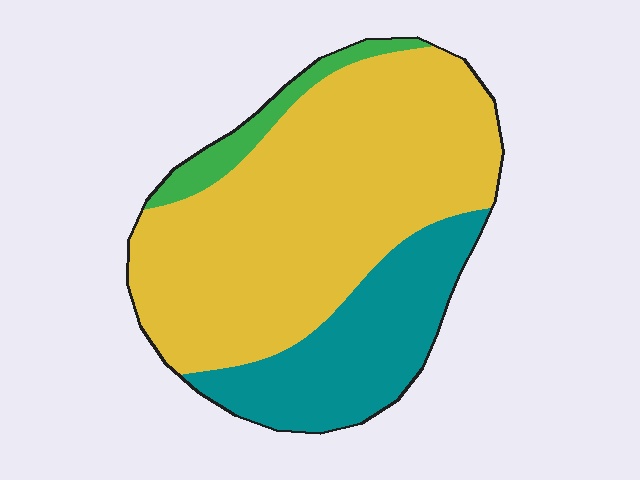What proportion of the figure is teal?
Teal covers 26% of the figure.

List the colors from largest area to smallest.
From largest to smallest: yellow, teal, green.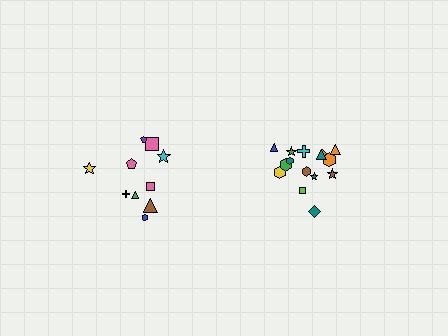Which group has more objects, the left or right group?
The right group.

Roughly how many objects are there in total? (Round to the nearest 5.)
Roughly 25 objects in total.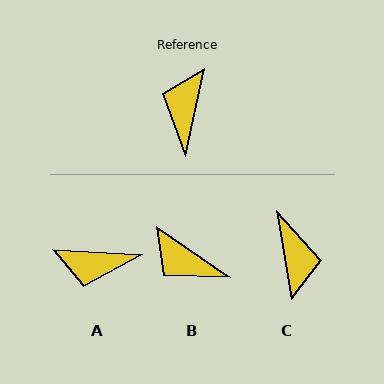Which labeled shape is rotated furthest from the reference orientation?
C, about 159 degrees away.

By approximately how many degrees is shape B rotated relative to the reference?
Approximately 68 degrees counter-clockwise.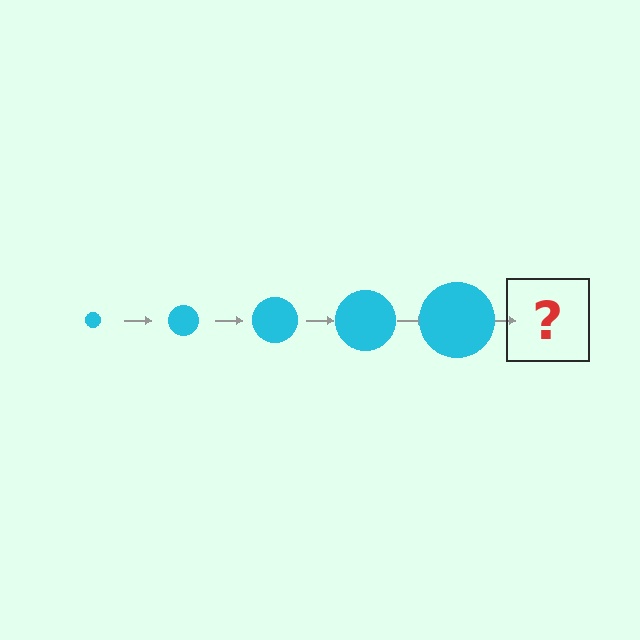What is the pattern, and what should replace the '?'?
The pattern is that the circle gets progressively larger each step. The '?' should be a cyan circle, larger than the previous one.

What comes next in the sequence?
The next element should be a cyan circle, larger than the previous one.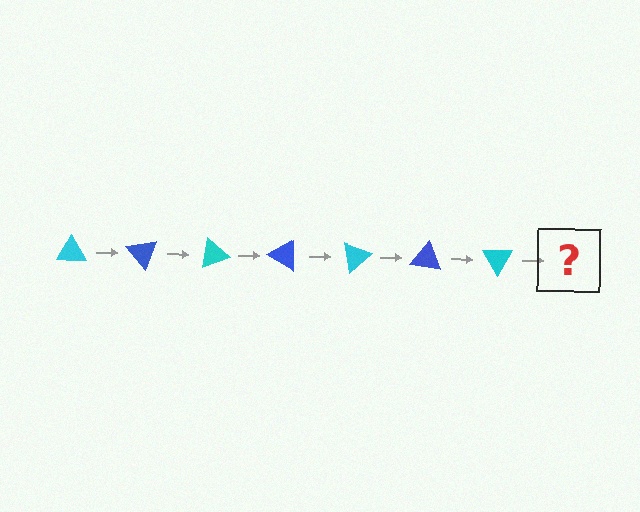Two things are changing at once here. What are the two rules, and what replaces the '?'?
The two rules are that it rotates 50 degrees each step and the color cycles through cyan and blue. The '?' should be a blue triangle, rotated 350 degrees from the start.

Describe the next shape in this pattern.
It should be a blue triangle, rotated 350 degrees from the start.